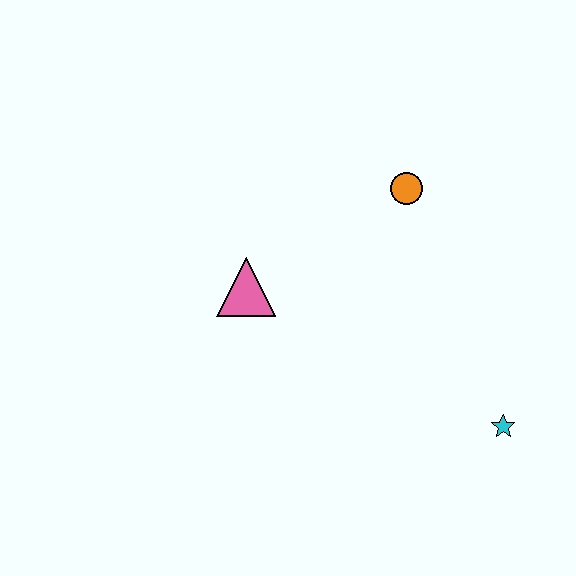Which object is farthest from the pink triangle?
The cyan star is farthest from the pink triangle.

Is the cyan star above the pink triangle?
No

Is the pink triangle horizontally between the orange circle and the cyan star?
No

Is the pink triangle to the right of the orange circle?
No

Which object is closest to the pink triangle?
The orange circle is closest to the pink triangle.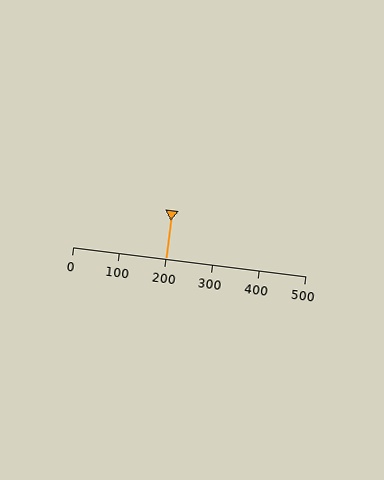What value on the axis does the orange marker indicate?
The marker indicates approximately 200.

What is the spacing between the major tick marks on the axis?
The major ticks are spaced 100 apart.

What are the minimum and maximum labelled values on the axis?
The axis runs from 0 to 500.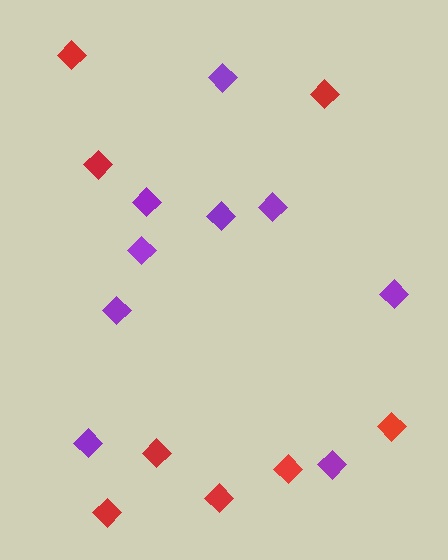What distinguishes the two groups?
There are 2 groups: one group of red diamonds (8) and one group of purple diamonds (9).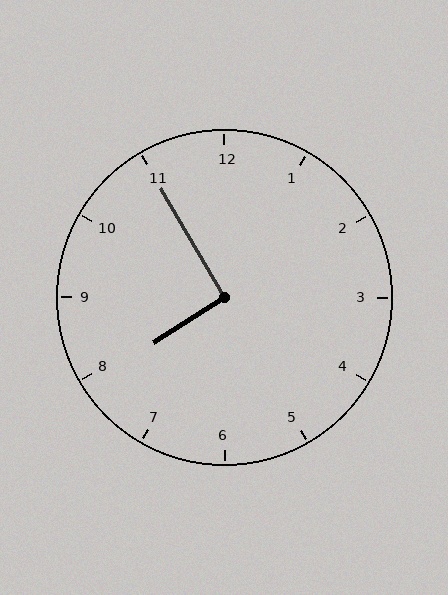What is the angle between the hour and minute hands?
Approximately 92 degrees.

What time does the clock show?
7:55.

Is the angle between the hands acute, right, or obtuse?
It is right.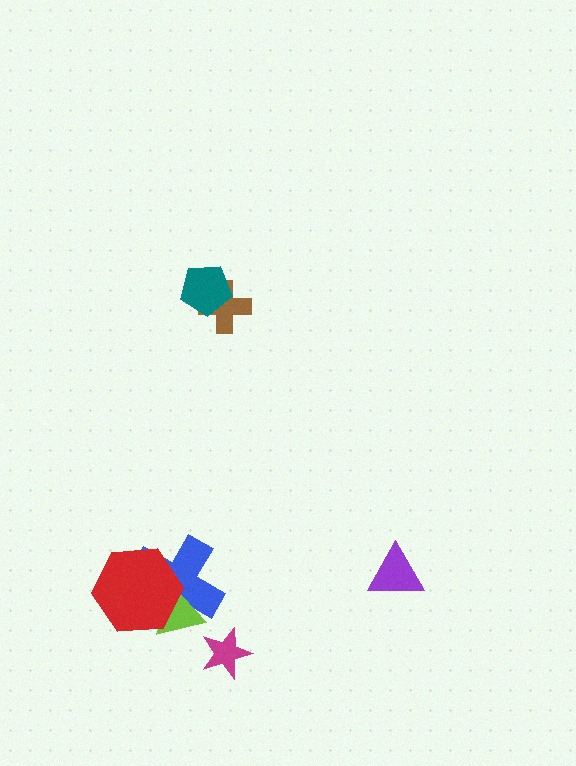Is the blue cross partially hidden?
Yes, it is partially covered by another shape.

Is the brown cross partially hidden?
Yes, it is partially covered by another shape.